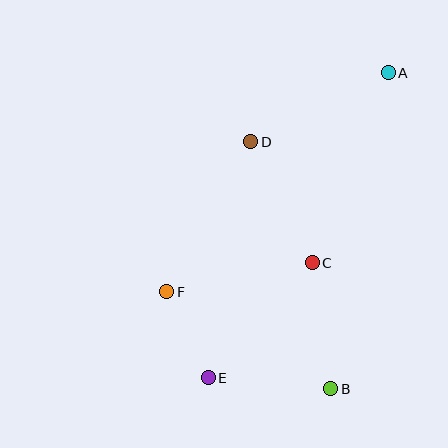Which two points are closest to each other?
Points E and F are closest to each other.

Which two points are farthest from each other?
Points A and E are farthest from each other.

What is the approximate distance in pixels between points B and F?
The distance between B and F is approximately 190 pixels.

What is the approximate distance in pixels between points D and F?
The distance between D and F is approximately 172 pixels.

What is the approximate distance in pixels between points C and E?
The distance between C and E is approximately 155 pixels.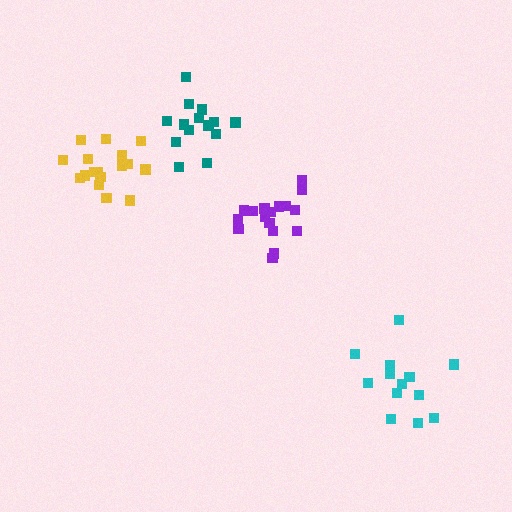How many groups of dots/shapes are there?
There are 4 groups.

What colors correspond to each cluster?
The clusters are colored: teal, purple, cyan, yellow.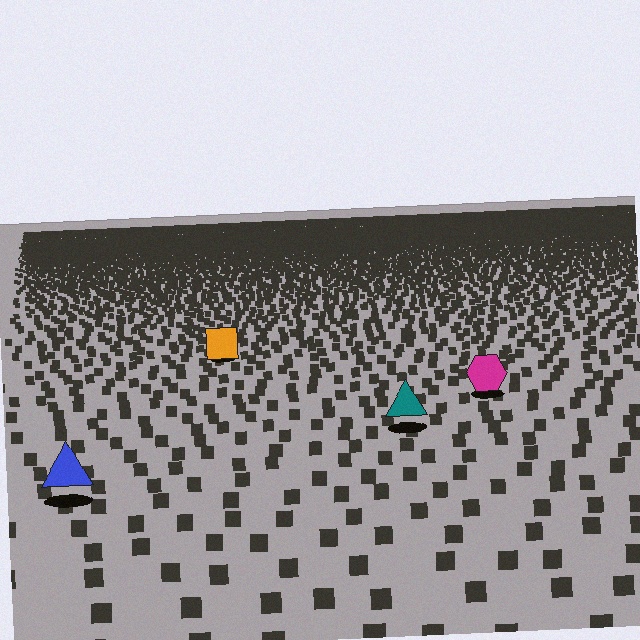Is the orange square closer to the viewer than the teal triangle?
No. The teal triangle is closer — you can tell from the texture gradient: the ground texture is coarser near it.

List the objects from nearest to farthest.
From nearest to farthest: the blue triangle, the teal triangle, the magenta hexagon, the orange square.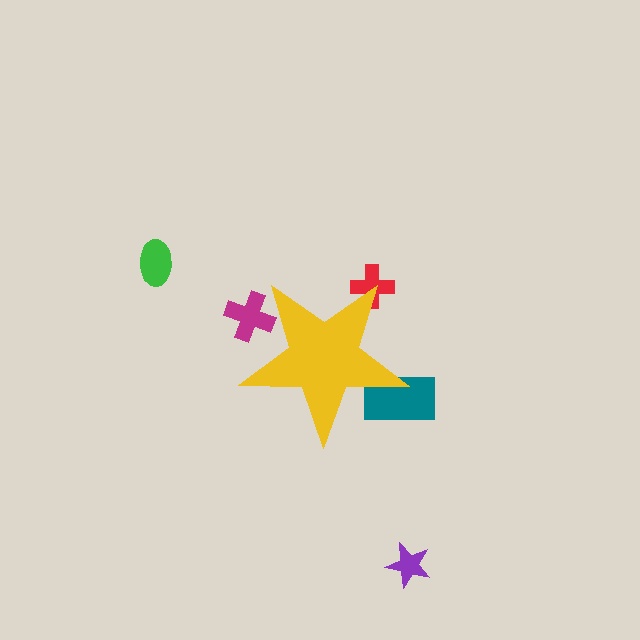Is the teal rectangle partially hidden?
Yes, the teal rectangle is partially hidden behind the yellow star.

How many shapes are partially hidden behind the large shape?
3 shapes are partially hidden.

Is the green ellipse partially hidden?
No, the green ellipse is fully visible.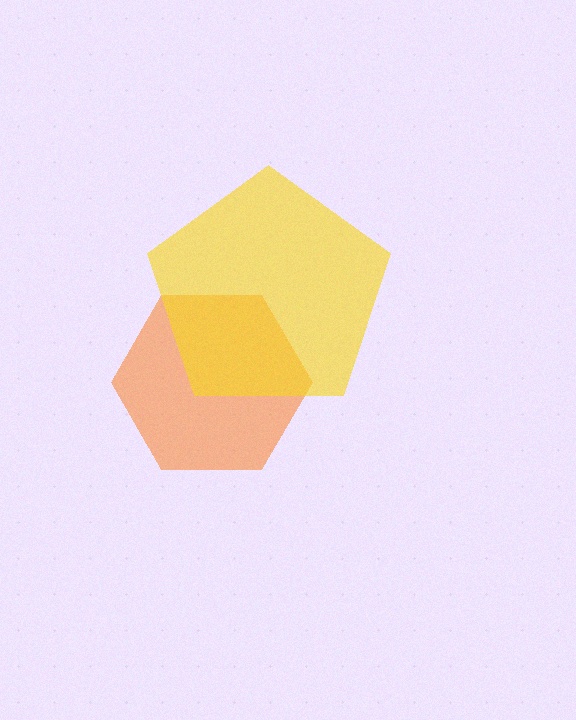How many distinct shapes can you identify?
There are 2 distinct shapes: an orange hexagon, a yellow pentagon.